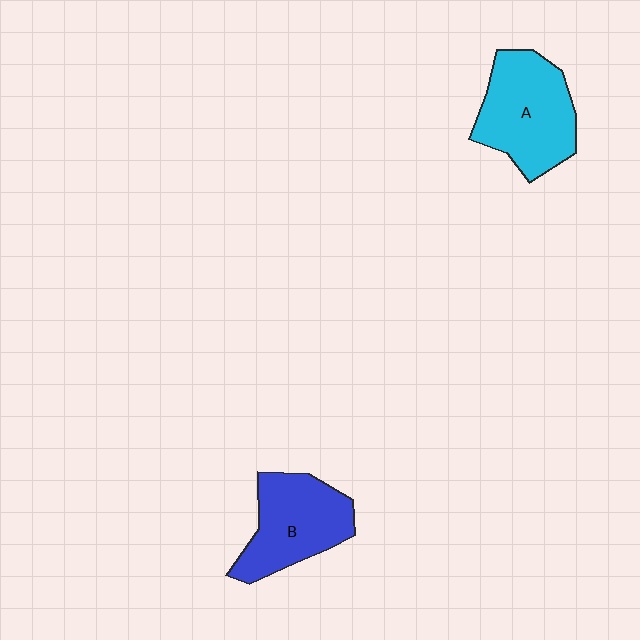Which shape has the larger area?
Shape A (cyan).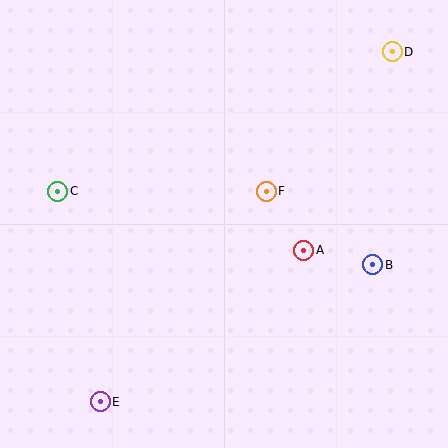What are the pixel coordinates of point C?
Point C is at (58, 191).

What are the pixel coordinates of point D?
Point D is at (392, 52).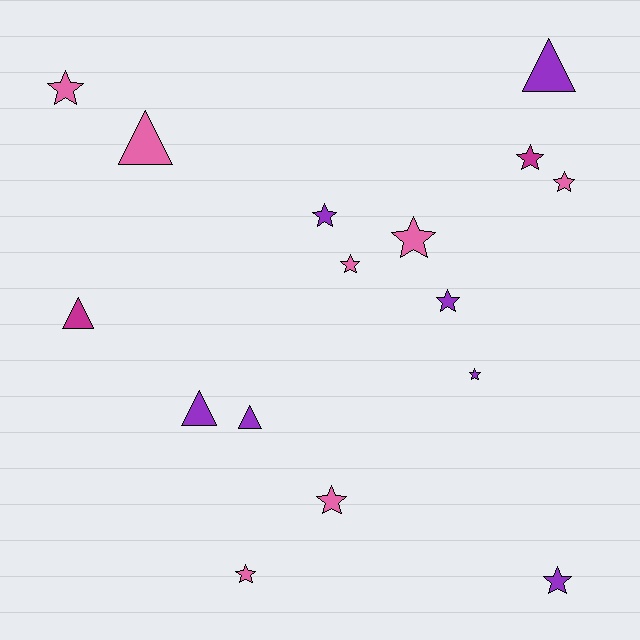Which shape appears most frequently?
Star, with 11 objects.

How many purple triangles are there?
There are 3 purple triangles.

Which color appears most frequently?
Pink, with 7 objects.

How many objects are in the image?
There are 16 objects.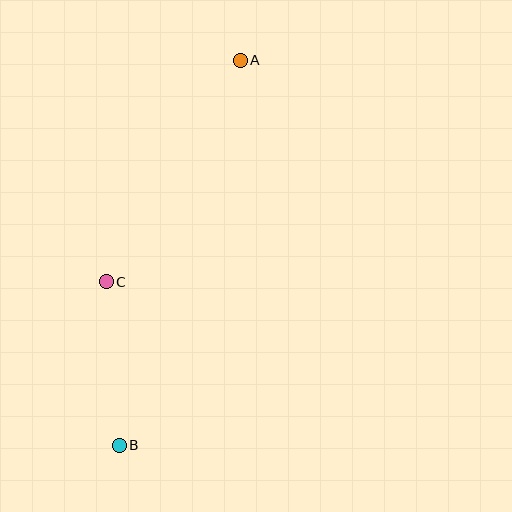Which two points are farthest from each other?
Points A and B are farthest from each other.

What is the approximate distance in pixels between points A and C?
The distance between A and C is approximately 259 pixels.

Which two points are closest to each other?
Points B and C are closest to each other.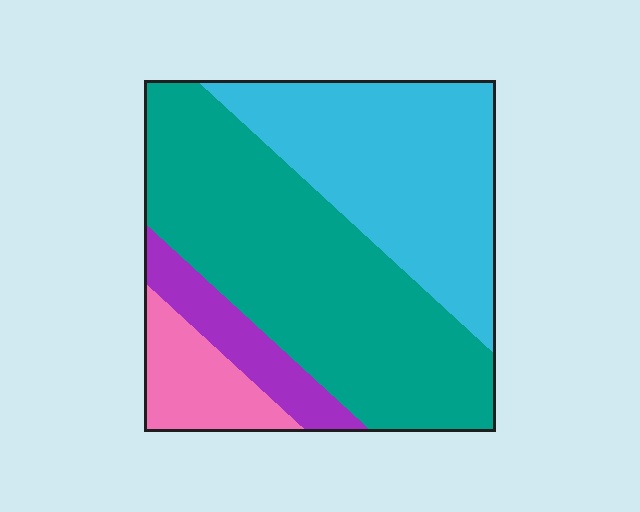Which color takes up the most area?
Teal, at roughly 45%.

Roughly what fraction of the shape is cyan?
Cyan covers roughly 35% of the shape.